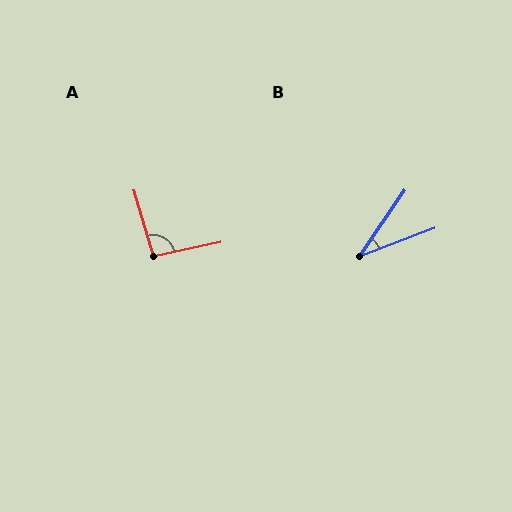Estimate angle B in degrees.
Approximately 35 degrees.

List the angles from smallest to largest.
B (35°), A (94°).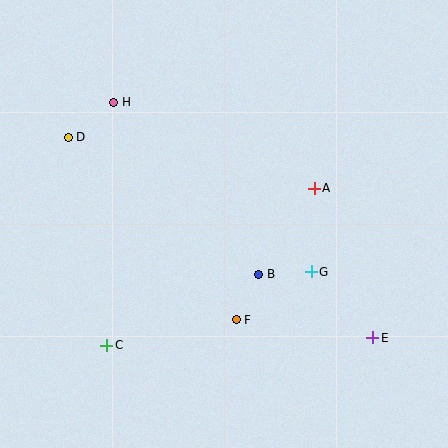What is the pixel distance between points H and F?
The distance between H and F is 249 pixels.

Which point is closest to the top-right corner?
Point A is closest to the top-right corner.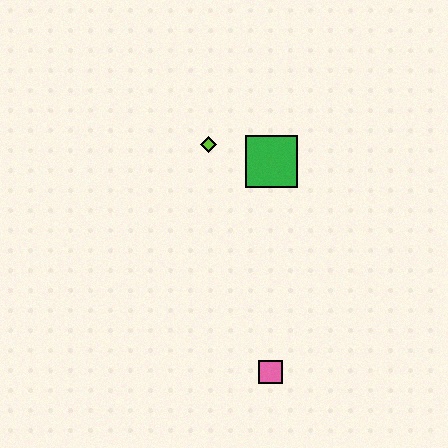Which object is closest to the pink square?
The green square is closest to the pink square.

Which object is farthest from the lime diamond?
The pink square is farthest from the lime diamond.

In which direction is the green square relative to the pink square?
The green square is above the pink square.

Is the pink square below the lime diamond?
Yes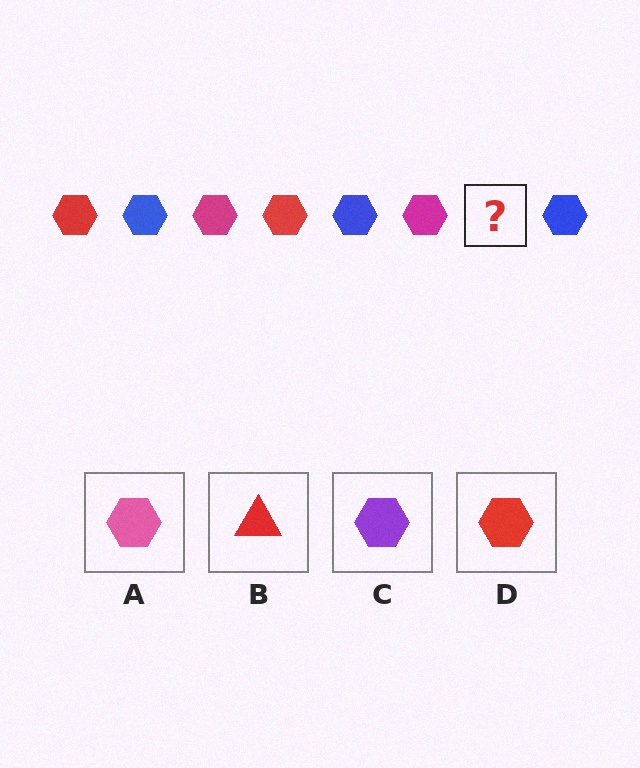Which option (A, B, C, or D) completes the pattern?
D.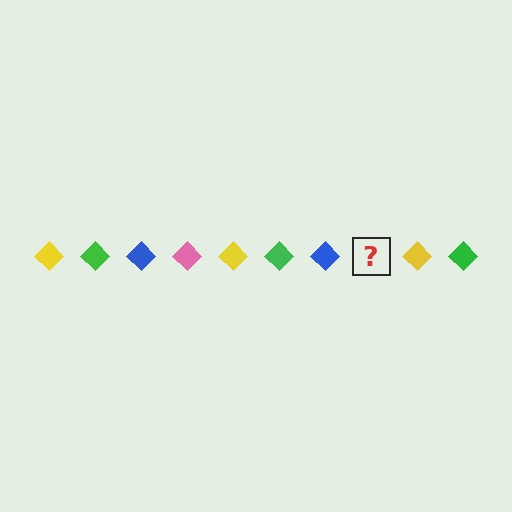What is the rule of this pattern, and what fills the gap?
The rule is that the pattern cycles through yellow, green, blue, pink diamonds. The gap should be filled with a pink diamond.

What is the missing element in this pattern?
The missing element is a pink diamond.